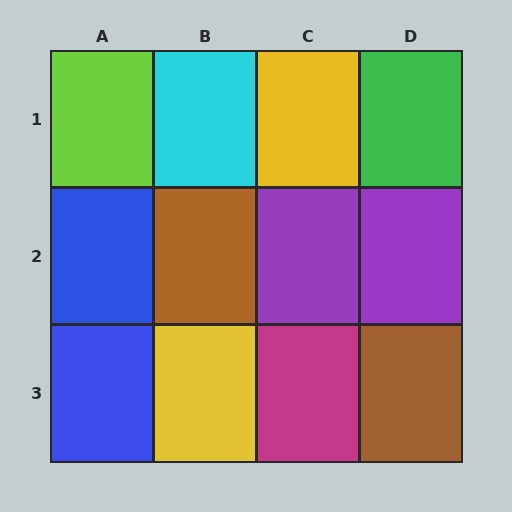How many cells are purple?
2 cells are purple.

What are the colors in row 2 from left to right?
Blue, brown, purple, purple.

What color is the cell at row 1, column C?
Yellow.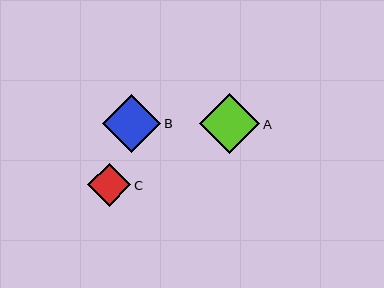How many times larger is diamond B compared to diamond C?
Diamond B is approximately 1.4 times the size of diamond C.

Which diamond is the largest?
Diamond A is the largest with a size of approximately 60 pixels.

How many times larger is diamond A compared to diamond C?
Diamond A is approximately 1.4 times the size of diamond C.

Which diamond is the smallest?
Diamond C is the smallest with a size of approximately 43 pixels.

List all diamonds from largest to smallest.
From largest to smallest: A, B, C.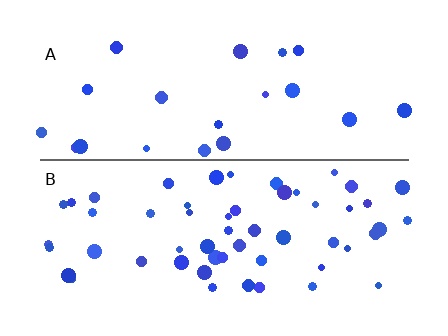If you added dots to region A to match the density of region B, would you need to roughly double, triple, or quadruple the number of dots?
Approximately triple.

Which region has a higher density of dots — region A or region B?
B (the bottom).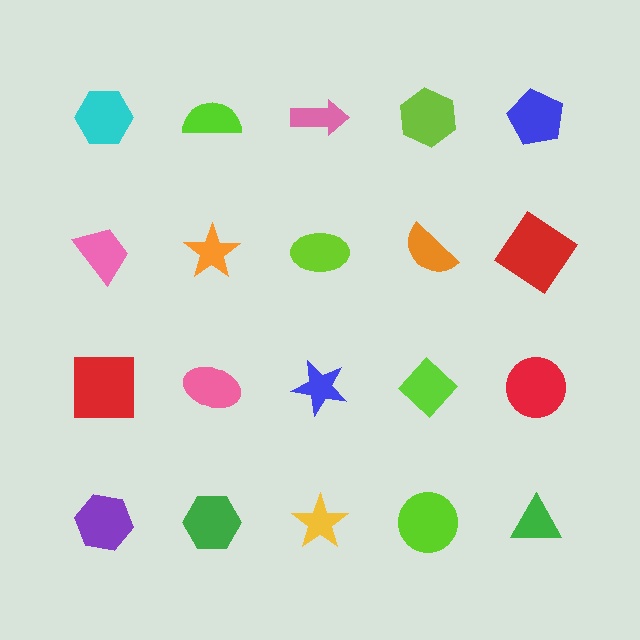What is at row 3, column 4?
A lime diamond.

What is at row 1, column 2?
A lime semicircle.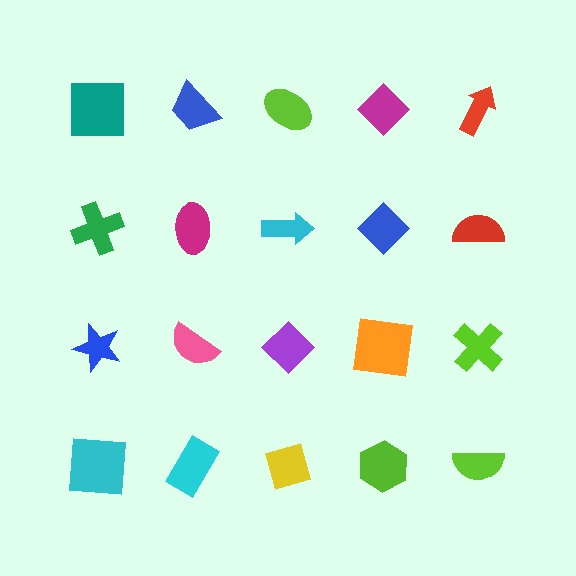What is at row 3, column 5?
A lime cross.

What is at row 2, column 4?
A blue diamond.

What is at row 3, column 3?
A purple diamond.